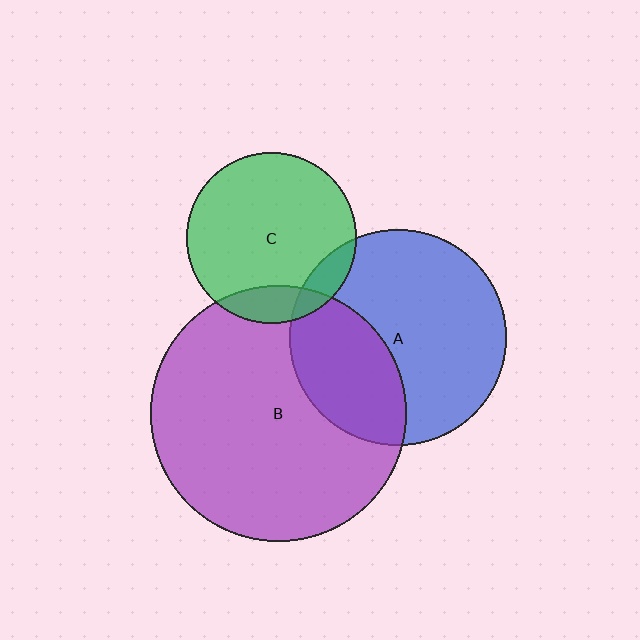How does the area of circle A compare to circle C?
Approximately 1.6 times.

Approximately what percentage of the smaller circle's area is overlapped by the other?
Approximately 35%.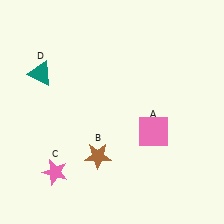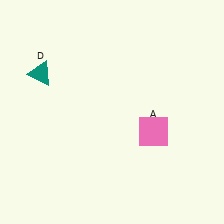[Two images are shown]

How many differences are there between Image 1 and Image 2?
There are 2 differences between the two images.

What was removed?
The pink star (C), the brown star (B) were removed in Image 2.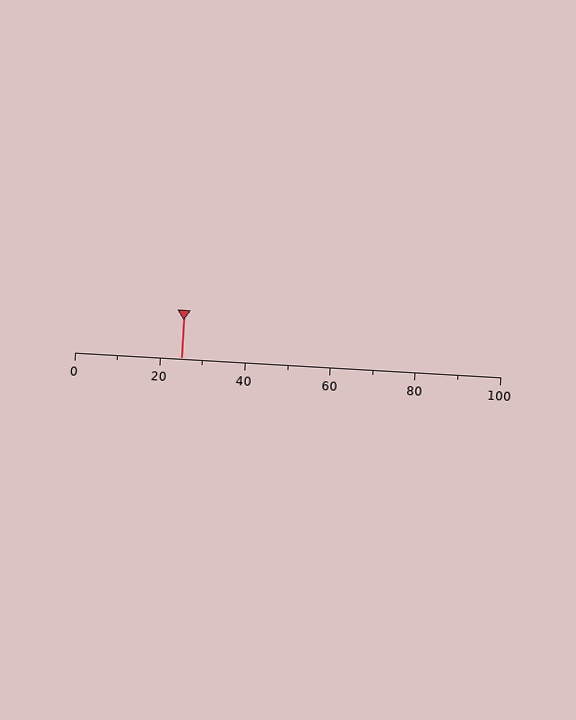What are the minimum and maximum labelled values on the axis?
The axis runs from 0 to 100.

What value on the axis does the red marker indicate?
The marker indicates approximately 25.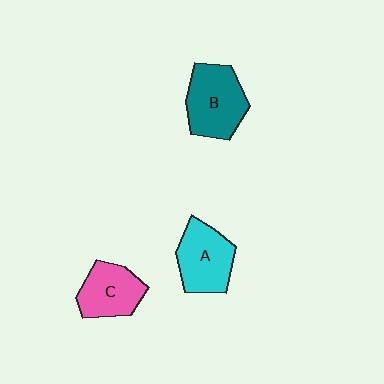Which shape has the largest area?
Shape B (teal).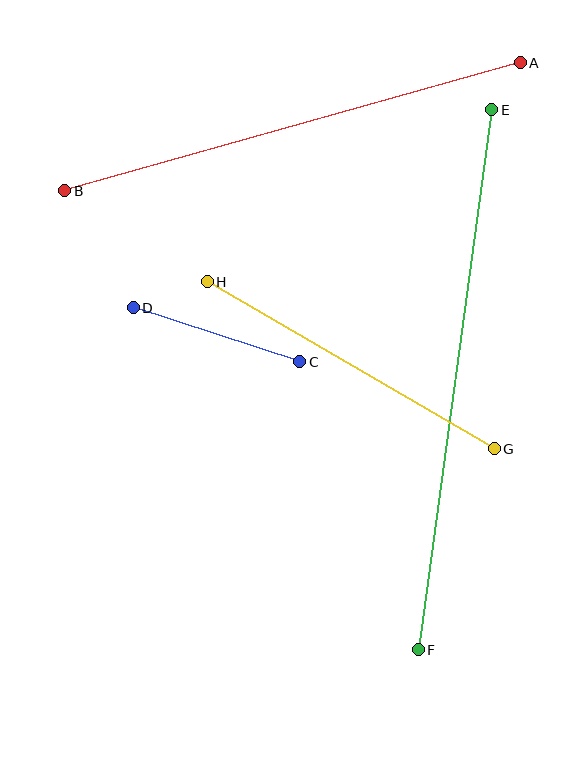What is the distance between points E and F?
The distance is approximately 545 pixels.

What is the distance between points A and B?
The distance is approximately 473 pixels.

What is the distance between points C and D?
The distance is approximately 175 pixels.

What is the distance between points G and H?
The distance is approximately 332 pixels.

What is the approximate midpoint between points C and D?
The midpoint is at approximately (216, 335) pixels.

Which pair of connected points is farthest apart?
Points E and F are farthest apart.